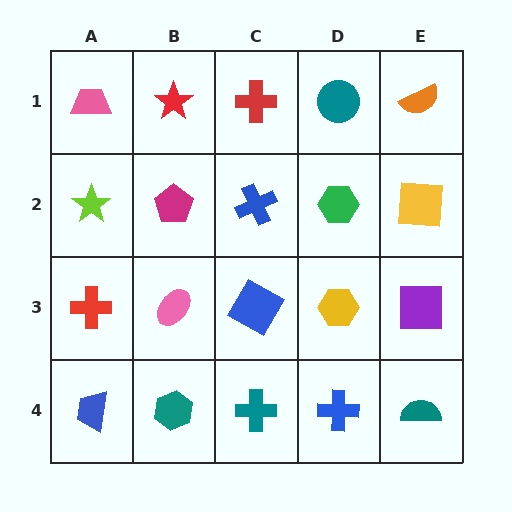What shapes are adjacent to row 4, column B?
A pink ellipse (row 3, column B), a blue trapezoid (row 4, column A), a teal cross (row 4, column C).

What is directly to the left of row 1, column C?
A red star.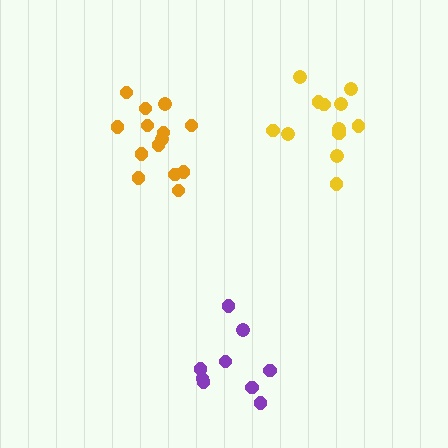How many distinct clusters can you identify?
There are 3 distinct clusters.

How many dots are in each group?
Group 1: 12 dots, Group 2: 9 dots, Group 3: 14 dots (35 total).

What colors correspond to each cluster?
The clusters are colored: yellow, purple, orange.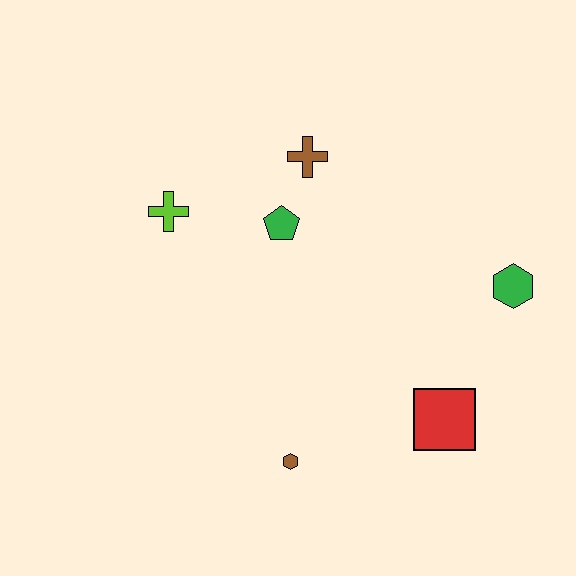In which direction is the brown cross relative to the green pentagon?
The brown cross is above the green pentagon.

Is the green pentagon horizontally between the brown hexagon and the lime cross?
Yes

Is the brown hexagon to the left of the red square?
Yes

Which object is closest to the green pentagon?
The brown cross is closest to the green pentagon.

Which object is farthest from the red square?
The lime cross is farthest from the red square.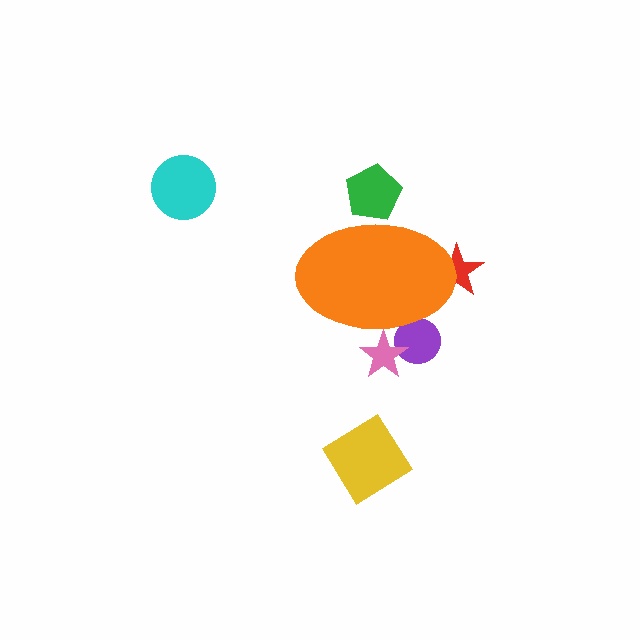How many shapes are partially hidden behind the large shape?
4 shapes are partially hidden.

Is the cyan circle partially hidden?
No, the cyan circle is fully visible.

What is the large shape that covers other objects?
An orange ellipse.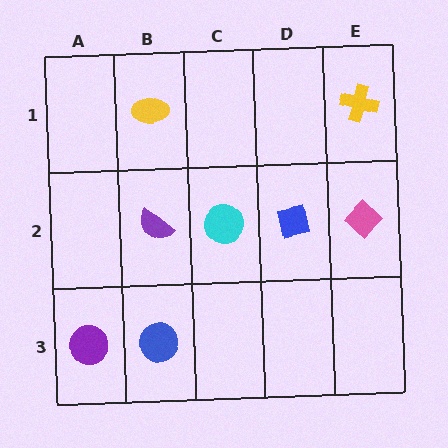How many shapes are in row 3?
2 shapes.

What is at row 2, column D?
A blue square.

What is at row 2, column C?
A cyan circle.